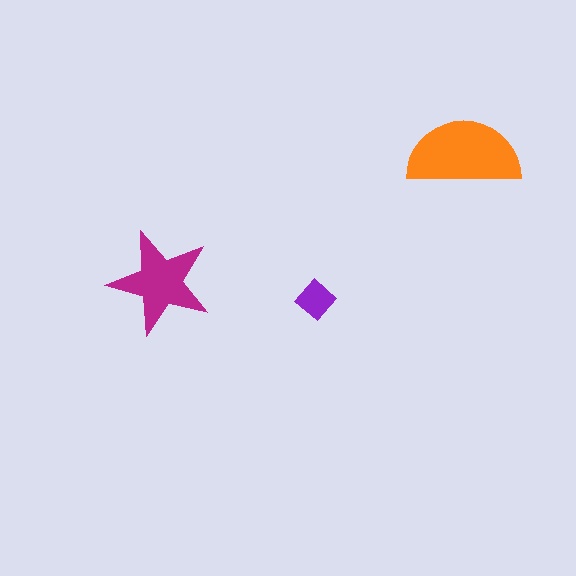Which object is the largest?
The orange semicircle.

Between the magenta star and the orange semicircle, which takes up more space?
The orange semicircle.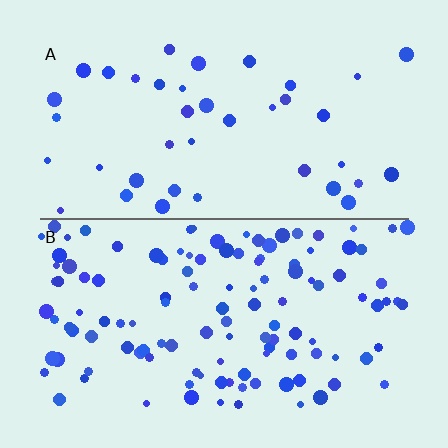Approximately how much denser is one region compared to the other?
Approximately 3.0× — region B over region A.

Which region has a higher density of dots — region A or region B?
B (the bottom).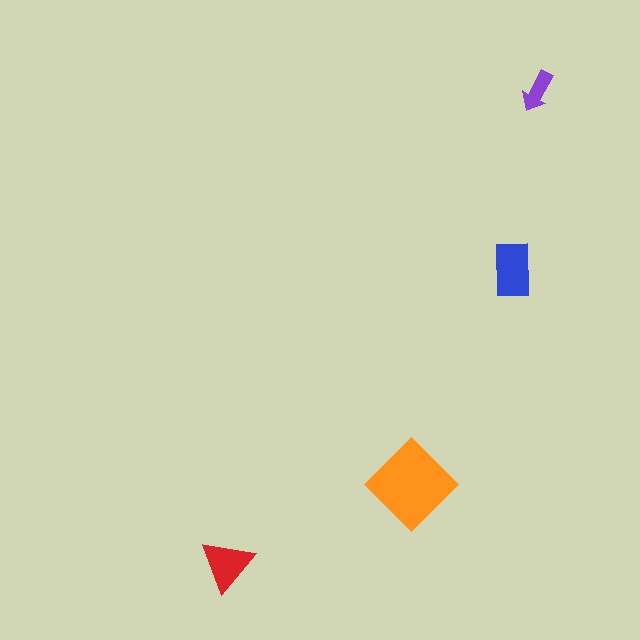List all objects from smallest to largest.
The purple arrow, the red triangle, the blue rectangle, the orange diamond.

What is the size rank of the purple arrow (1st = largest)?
4th.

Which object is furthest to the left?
The red triangle is leftmost.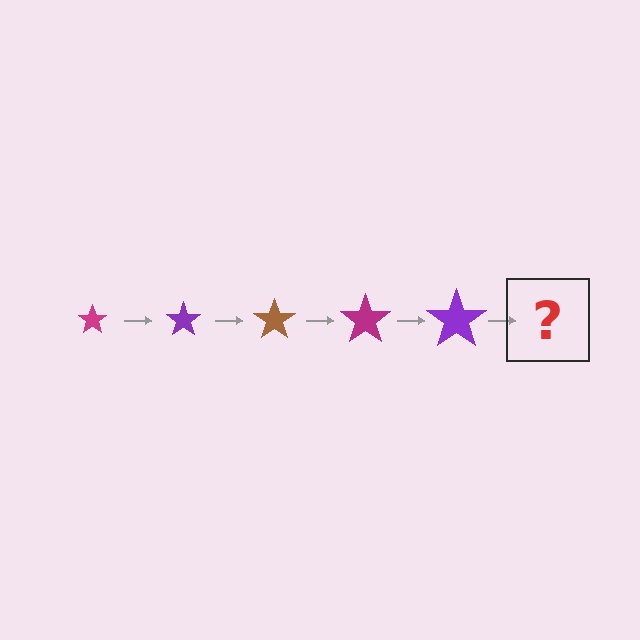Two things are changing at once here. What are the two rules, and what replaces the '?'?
The two rules are that the star grows larger each step and the color cycles through magenta, purple, and brown. The '?' should be a brown star, larger than the previous one.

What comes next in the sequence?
The next element should be a brown star, larger than the previous one.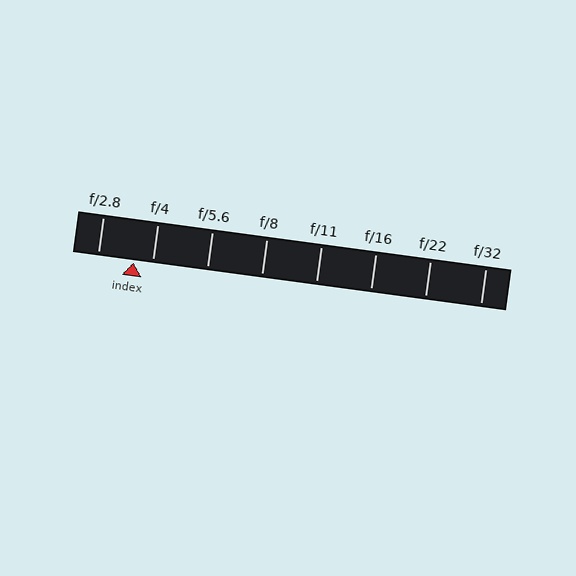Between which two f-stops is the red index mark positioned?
The index mark is between f/2.8 and f/4.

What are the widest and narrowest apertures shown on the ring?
The widest aperture shown is f/2.8 and the narrowest is f/32.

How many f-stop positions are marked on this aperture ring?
There are 8 f-stop positions marked.